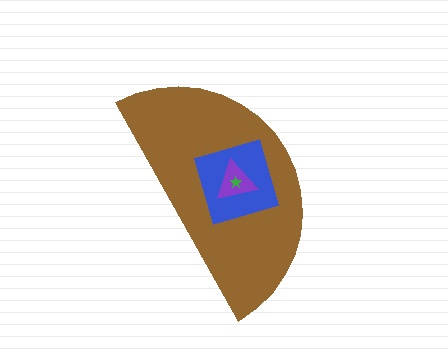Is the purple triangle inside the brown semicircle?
Yes.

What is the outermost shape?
The brown semicircle.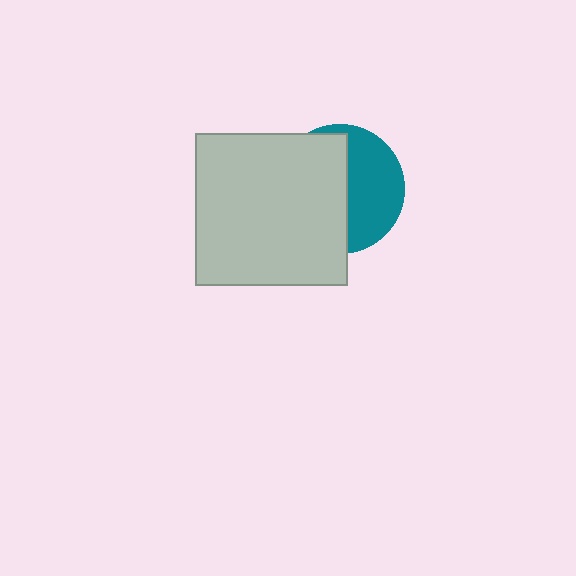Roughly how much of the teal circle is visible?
A small part of it is visible (roughly 45%).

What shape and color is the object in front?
The object in front is a light gray square.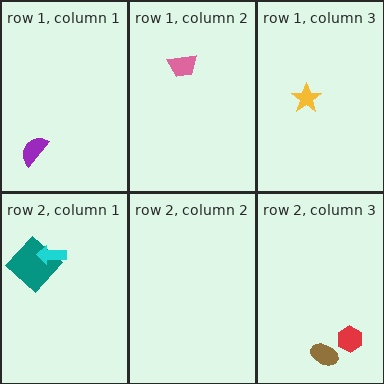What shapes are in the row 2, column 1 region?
The teal diamond, the cyan arrow.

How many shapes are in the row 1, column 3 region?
1.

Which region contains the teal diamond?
The row 2, column 1 region.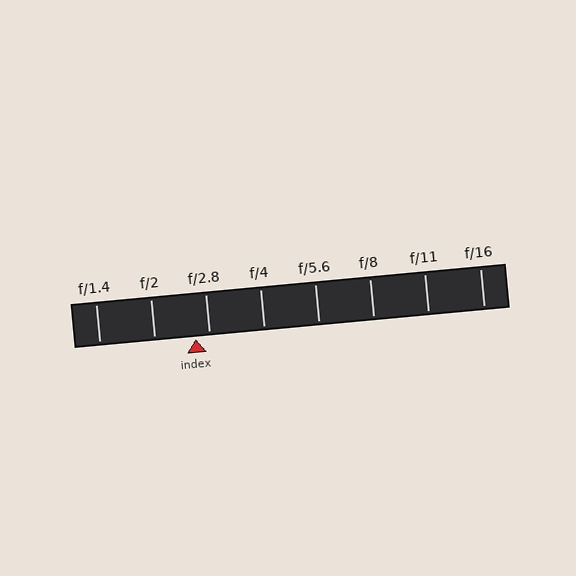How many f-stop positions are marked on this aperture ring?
There are 8 f-stop positions marked.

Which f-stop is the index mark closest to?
The index mark is closest to f/2.8.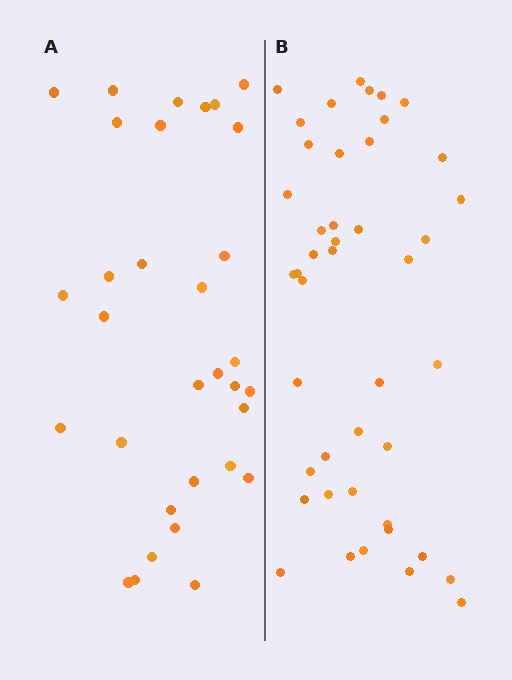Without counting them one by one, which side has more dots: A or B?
Region B (the right region) has more dots.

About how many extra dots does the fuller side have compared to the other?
Region B has roughly 12 or so more dots than region A.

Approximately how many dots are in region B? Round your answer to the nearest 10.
About 40 dots. (The exact count is 44, which rounds to 40.)